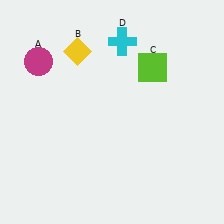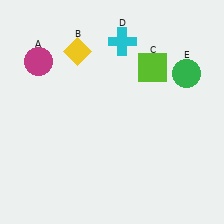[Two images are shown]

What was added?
A green circle (E) was added in Image 2.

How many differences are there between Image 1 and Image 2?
There is 1 difference between the two images.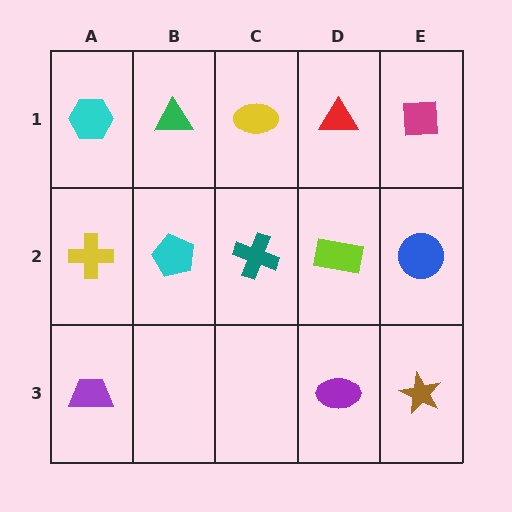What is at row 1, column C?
A yellow ellipse.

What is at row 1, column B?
A green triangle.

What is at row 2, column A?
A yellow cross.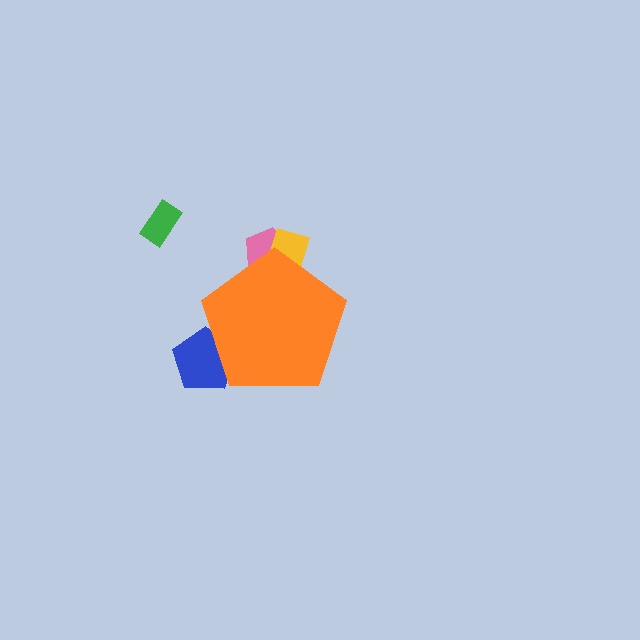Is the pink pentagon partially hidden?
Yes, the pink pentagon is partially hidden behind the orange pentagon.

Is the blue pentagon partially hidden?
Yes, the blue pentagon is partially hidden behind the orange pentagon.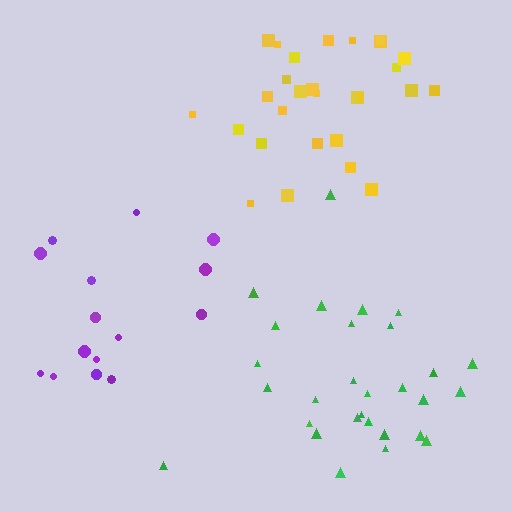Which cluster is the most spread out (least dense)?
Purple.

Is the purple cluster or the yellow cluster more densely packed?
Yellow.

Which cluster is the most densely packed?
Yellow.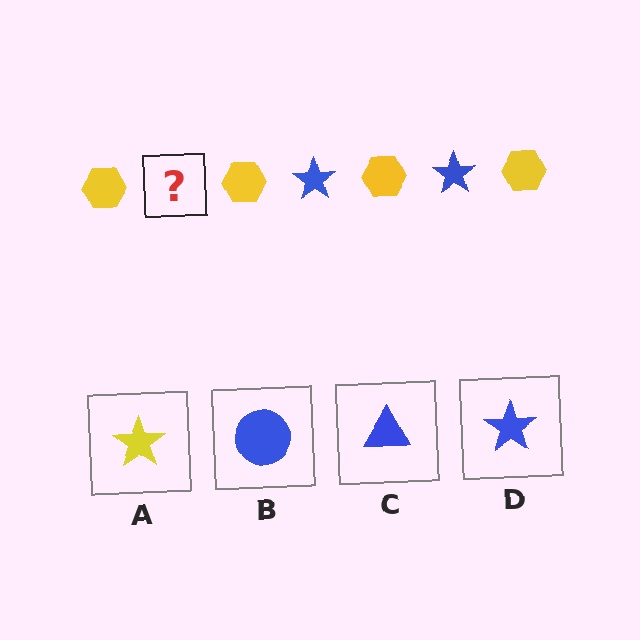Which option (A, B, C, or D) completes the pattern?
D.